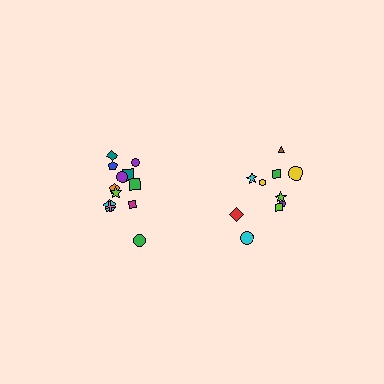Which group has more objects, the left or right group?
The left group.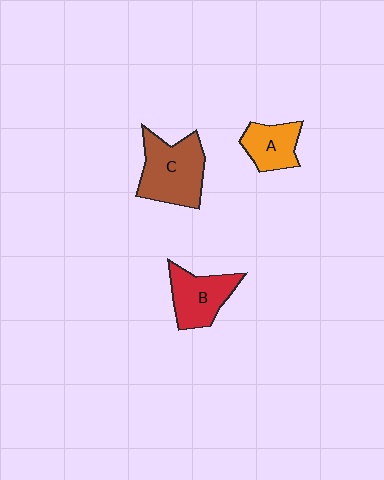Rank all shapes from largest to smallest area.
From largest to smallest: C (brown), B (red), A (orange).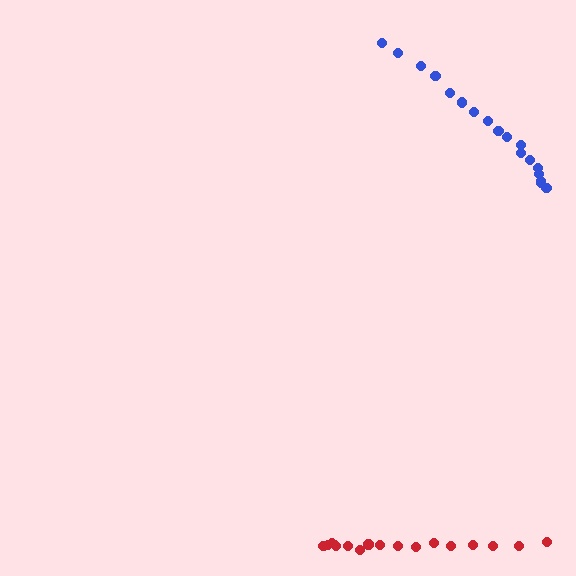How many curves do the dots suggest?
There are 2 distinct paths.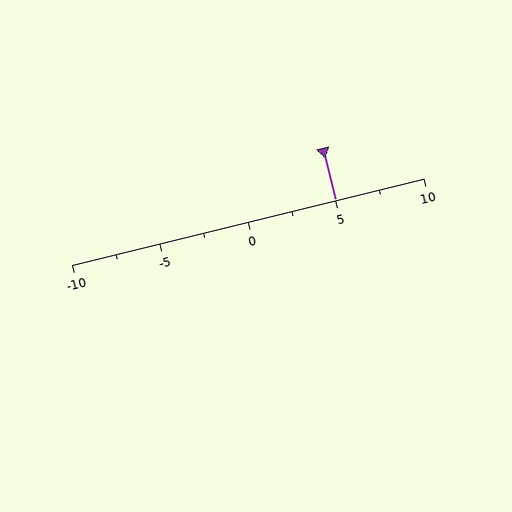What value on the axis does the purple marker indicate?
The marker indicates approximately 5.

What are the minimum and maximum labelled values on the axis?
The axis runs from -10 to 10.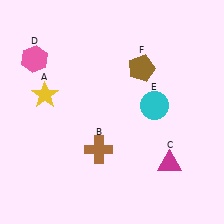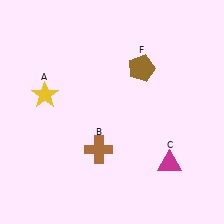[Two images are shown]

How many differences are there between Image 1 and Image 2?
There are 2 differences between the two images.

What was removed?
The cyan circle (E), the pink hexagon (D) were removed in Image 2.